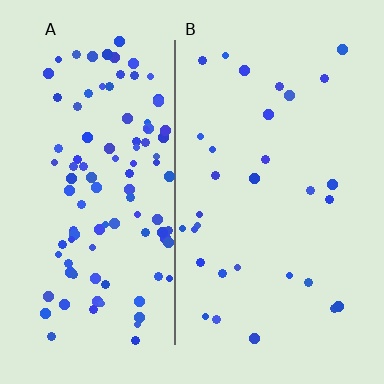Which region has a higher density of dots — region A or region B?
A (the left).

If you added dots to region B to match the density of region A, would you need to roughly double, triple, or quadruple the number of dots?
Approximately triple.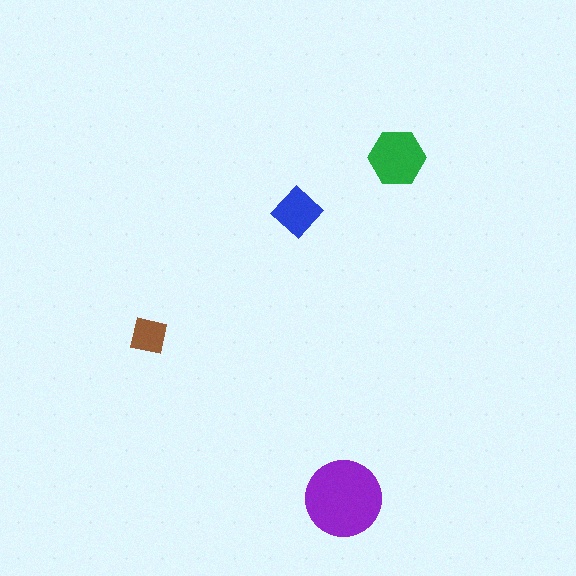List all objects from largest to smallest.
The purple circle, the green hexagon, the blue diamond, the brown square.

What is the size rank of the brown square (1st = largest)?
4th.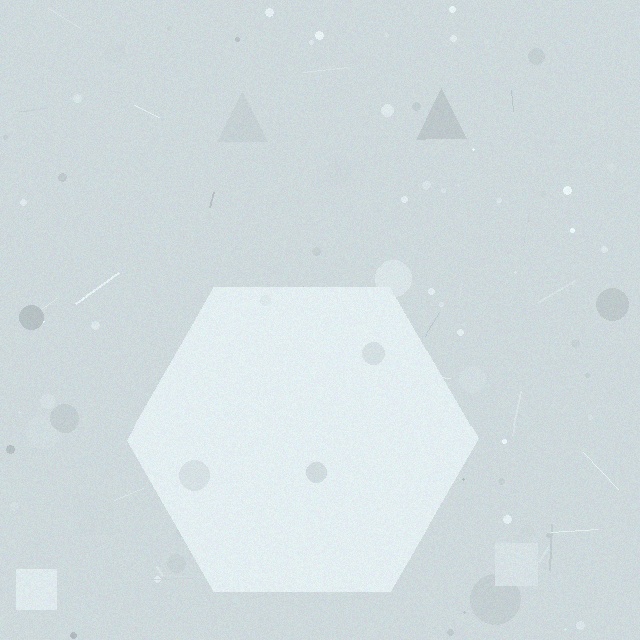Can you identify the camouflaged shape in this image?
The camouflaged shape is a hexagon.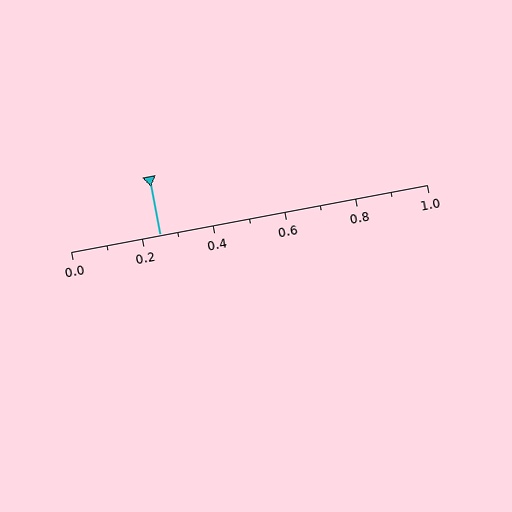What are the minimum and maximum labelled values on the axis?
The axis runs from 0.0 to 1.0.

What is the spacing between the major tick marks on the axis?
The major ticks are spaced 0.2 apart.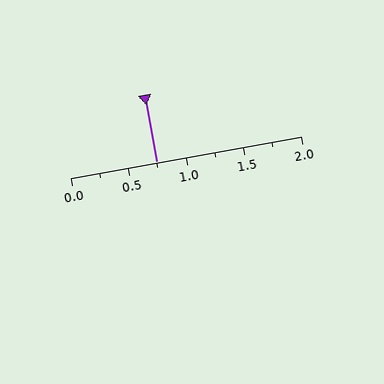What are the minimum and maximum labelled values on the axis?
The axis runs from 0.0 to 2.0.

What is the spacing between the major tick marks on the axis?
The major ticks are spaced 0.5 apart.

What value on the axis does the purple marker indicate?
The marker indicates approximately 0.75.